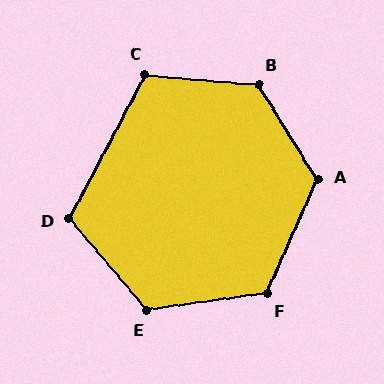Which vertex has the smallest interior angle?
D, at approximately 111 degrees.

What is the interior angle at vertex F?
Approximately 122 degrees (obtuse).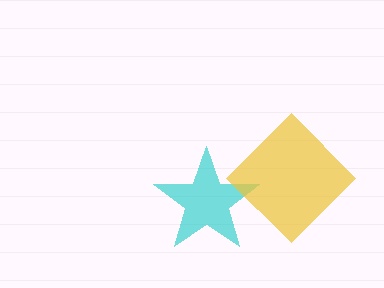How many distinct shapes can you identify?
There are 2 distinct shapes: a cyan star, a yellow diamond.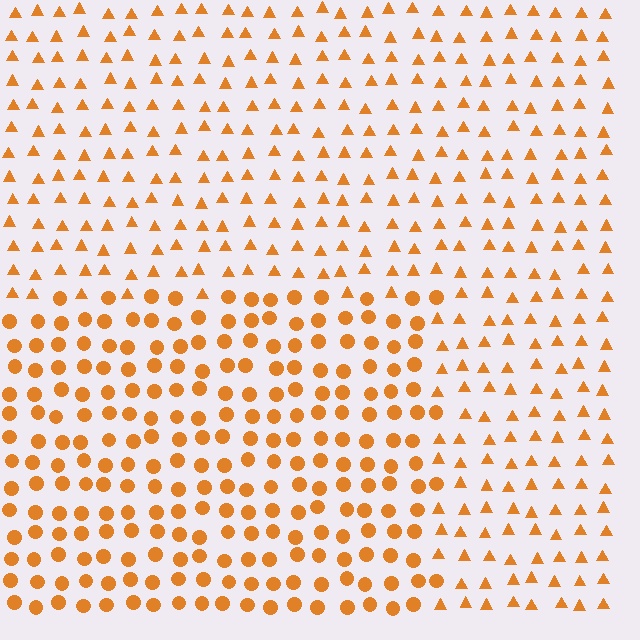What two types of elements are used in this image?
The image uses circles inside the rectangle region and triangles outside it.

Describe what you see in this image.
The image is filled with small orange elements arranged in a uniform grid. A rectangle-shaped region contains circles, while the surrounding area contains triangles. The boundary is defined purely by the change in element shape.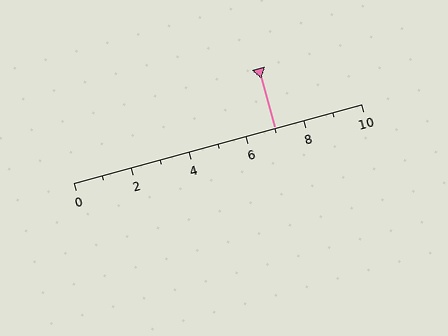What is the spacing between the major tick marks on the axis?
The major ticks are spaced 2 apart.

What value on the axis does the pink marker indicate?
The marker indicates approximately 7.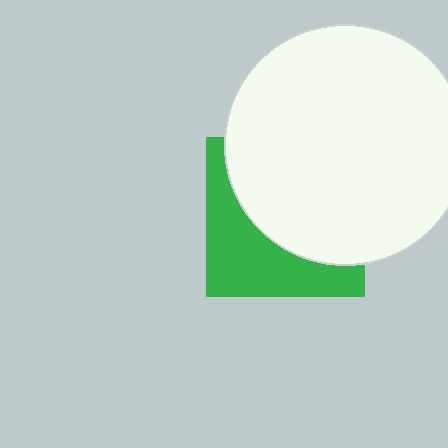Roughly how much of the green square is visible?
A small part of it is visible (roughly 41%).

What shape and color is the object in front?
The object in front is a white circle.